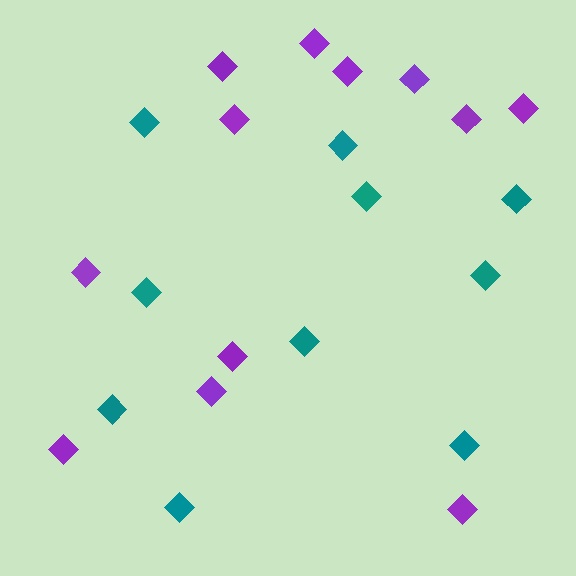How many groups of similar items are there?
There are 2 groups: one group of purple diamonds (12) and one group of teal diamonds (10).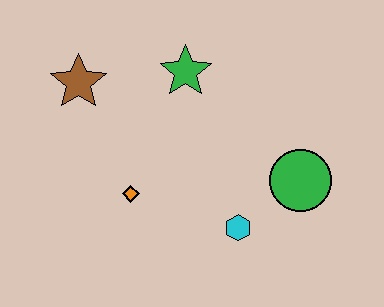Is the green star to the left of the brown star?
No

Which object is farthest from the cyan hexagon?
The brown star is farthest from the cyan hexagon.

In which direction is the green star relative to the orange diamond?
The green star is above the orange diamond.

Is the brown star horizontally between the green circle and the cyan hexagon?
No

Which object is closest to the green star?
The brown star is closest to the green star.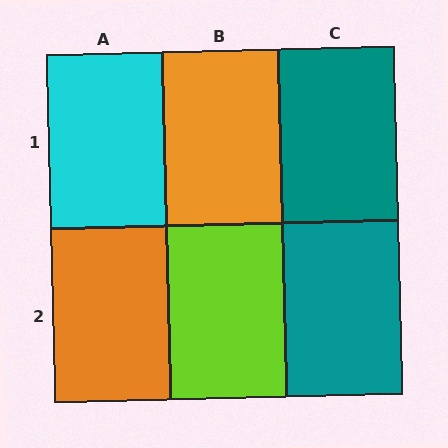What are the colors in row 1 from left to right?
Cyan, orange, teal.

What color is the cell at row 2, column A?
Orange.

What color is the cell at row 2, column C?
Teal.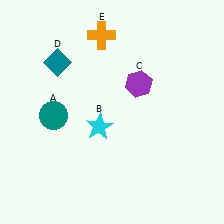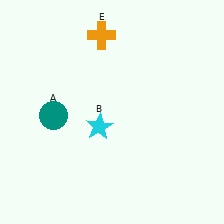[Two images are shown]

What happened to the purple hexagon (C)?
The purple hexagon (C) was removed in Image 2. It was in the top-right area of Image 1.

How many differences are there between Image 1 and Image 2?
There are 2 differences between the two images.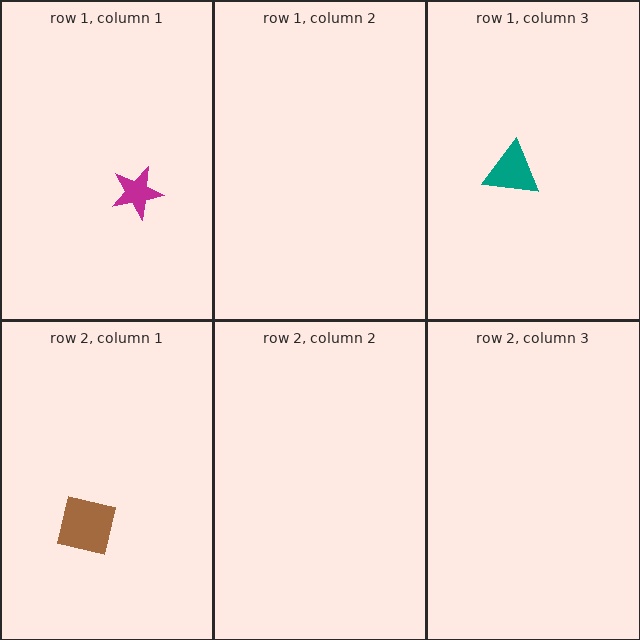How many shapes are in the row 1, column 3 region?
1.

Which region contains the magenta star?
The row 1, column 1 region.